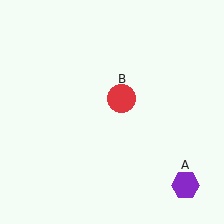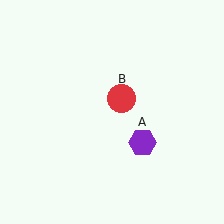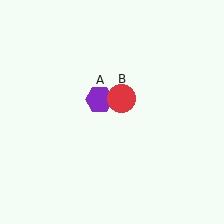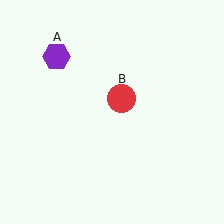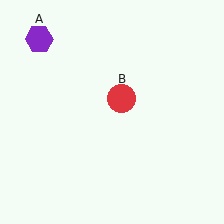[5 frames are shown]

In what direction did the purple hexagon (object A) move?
The purple hexagon (object A) moved up and to the left.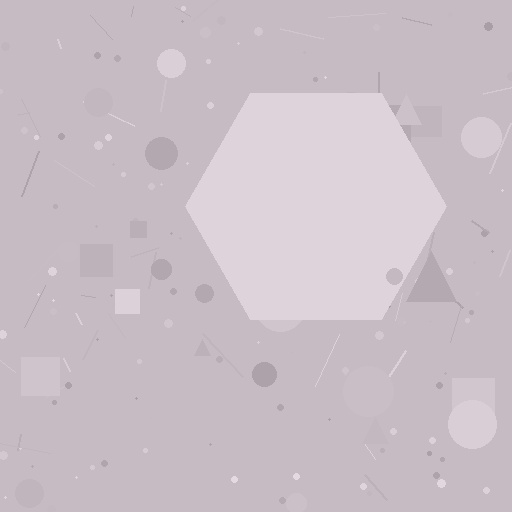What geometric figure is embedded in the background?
A hexagon is embedded in the background.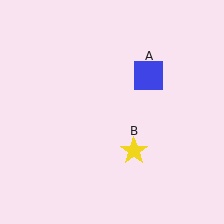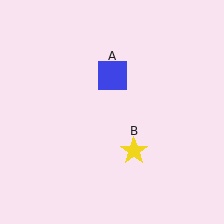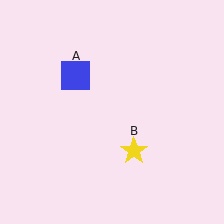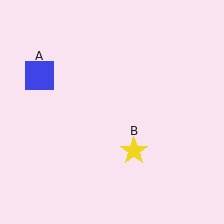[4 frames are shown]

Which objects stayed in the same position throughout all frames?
Yellow star (object B) remained stationary.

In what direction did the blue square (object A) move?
The blue square (object A) moved left.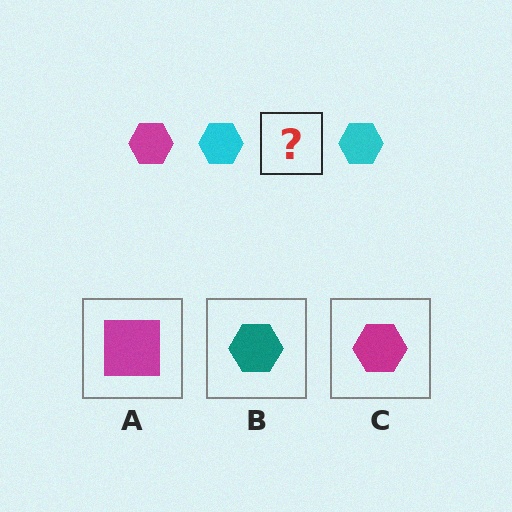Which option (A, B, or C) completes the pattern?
C.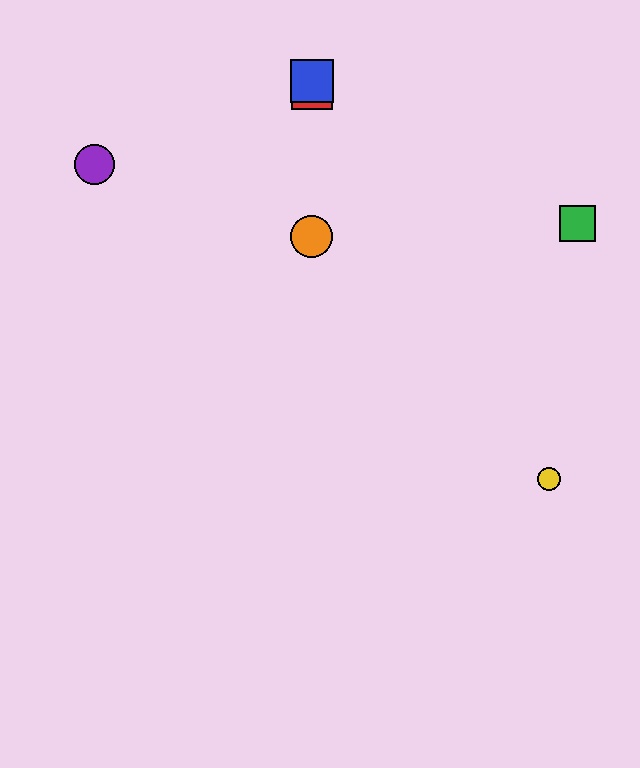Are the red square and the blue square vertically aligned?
Yes, both are at x≈312.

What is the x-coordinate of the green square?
The green square is at x≈577.